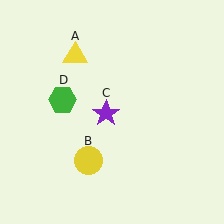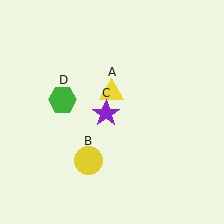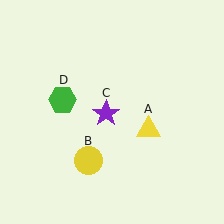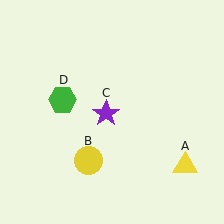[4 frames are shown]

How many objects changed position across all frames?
1 object changed position: yellow triangle (object A).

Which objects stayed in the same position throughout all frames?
Yellow circle (object B) and purple star (object C) and green hexagon (object D) remained stationary.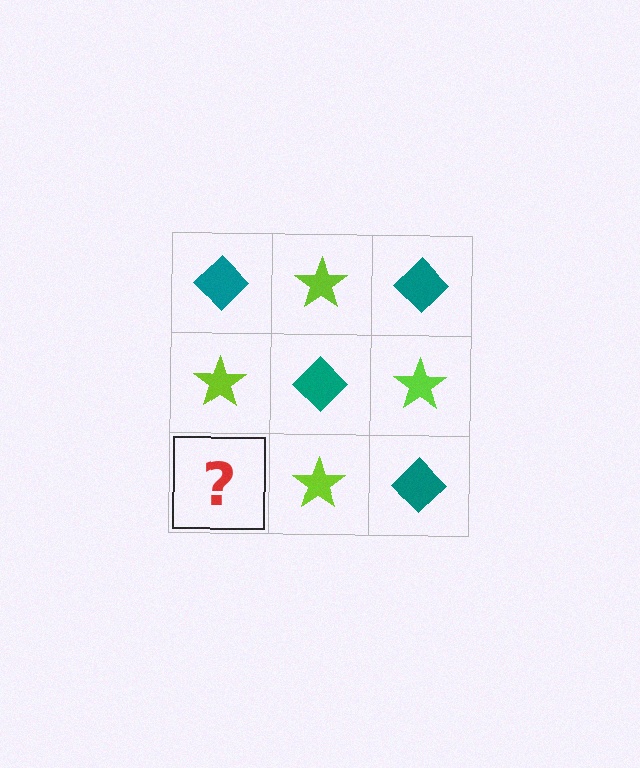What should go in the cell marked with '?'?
The missing cell should contain a teal diamond.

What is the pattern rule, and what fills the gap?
The rule is that it alternates teal diamond and lime star in a checkerboard pattern. The gap should be filled with a teal diamond.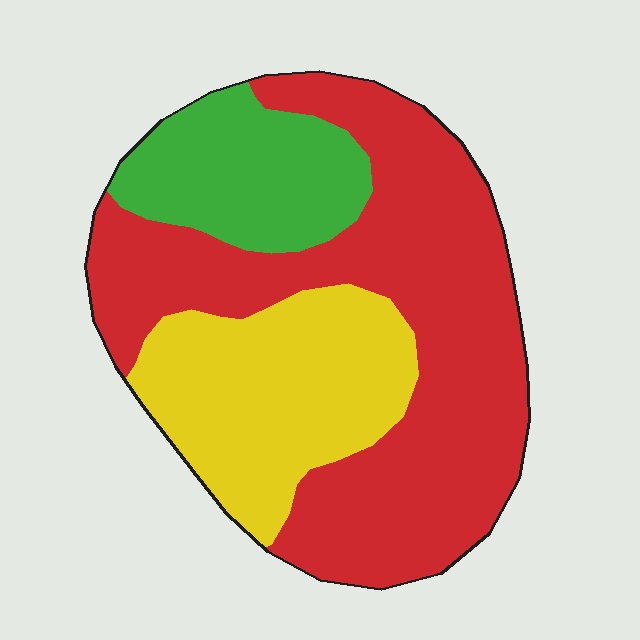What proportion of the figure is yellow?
Yellow takes up between a sixth and a third of the figure.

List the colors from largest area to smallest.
From largest to smallest: red, yellow, green.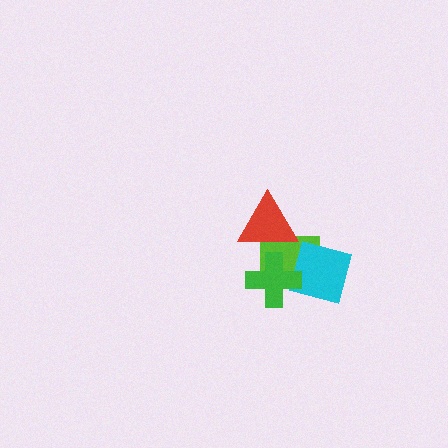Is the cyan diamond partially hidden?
Yes, it is partially covered by another shape.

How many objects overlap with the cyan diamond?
2 objects overlap with the cyan diamond.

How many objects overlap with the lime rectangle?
3 objects overlap with the lime rectangle.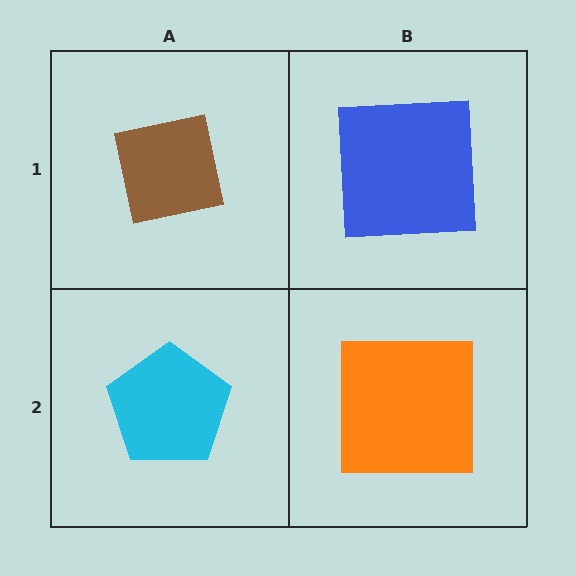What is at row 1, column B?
A blue square.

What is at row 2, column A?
A cyan pentagon.